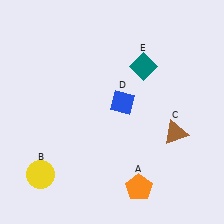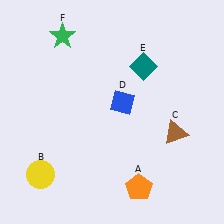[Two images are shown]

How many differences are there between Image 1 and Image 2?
There is 1 difference between the two images.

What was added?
A green star (F) was added in Image 2.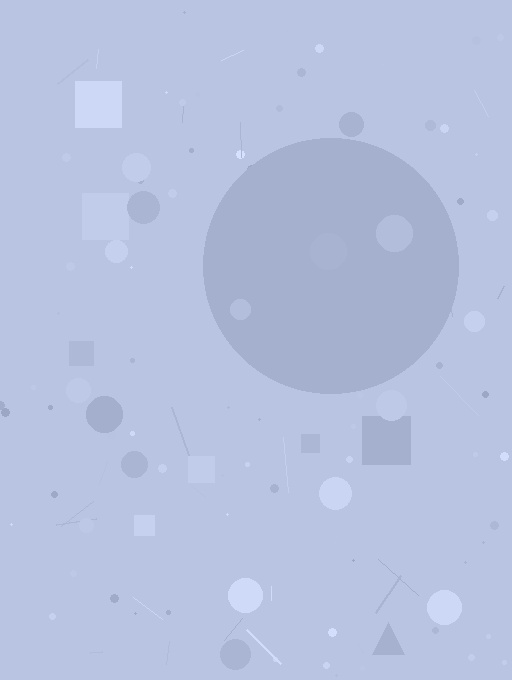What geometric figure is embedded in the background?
A circle is embedded in the background.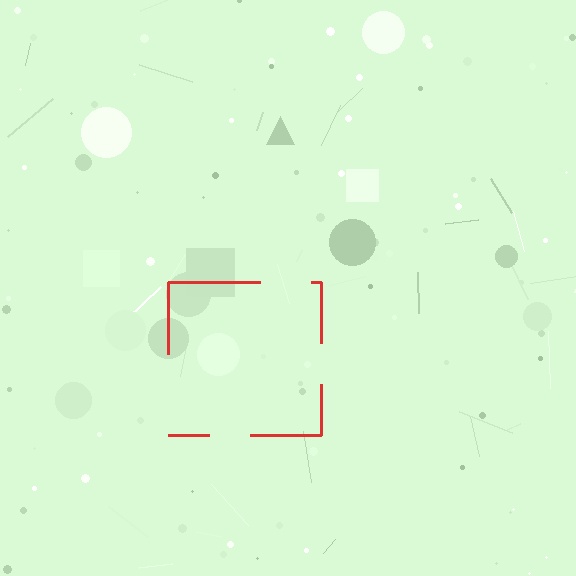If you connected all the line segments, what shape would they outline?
They would outline a square.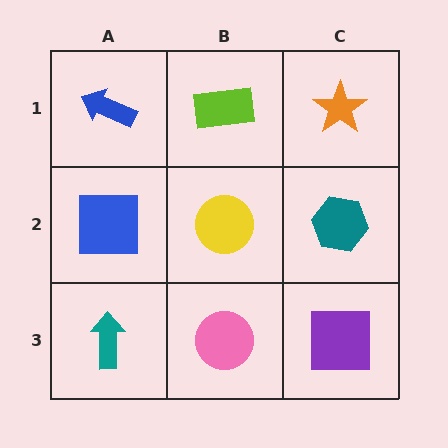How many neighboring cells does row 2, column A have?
3.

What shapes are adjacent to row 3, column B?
A yellow circle (row 2, column B), a teal arrow (row 3, column A), a purple square (row 3, column C).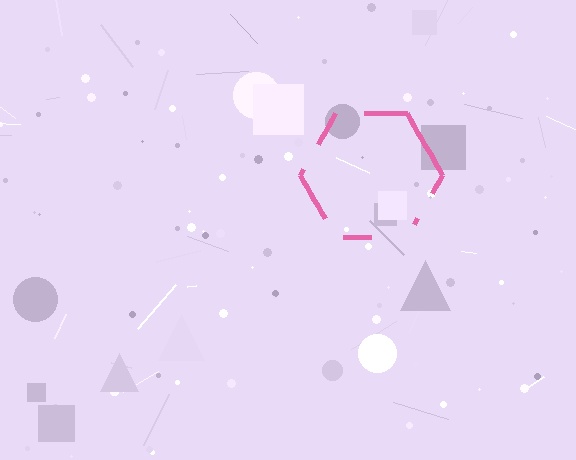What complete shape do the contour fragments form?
The contour fragments form a hexagon.